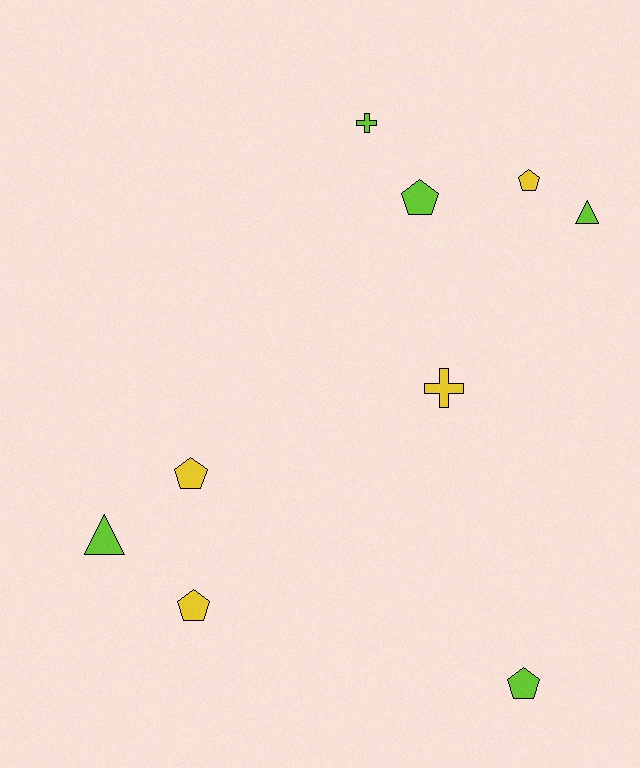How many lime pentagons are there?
There are 2 lime pentagons.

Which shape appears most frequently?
Pentagon, with 5 objects.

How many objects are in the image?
There are 9 objects.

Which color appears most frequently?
Lime, with 5 objects.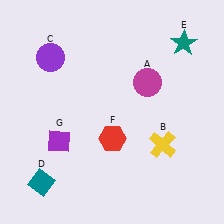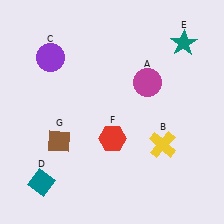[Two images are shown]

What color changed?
The diamond (G) changed from purple in Image 1 to brown in Image 2.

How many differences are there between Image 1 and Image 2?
There is 1 difference between the two images.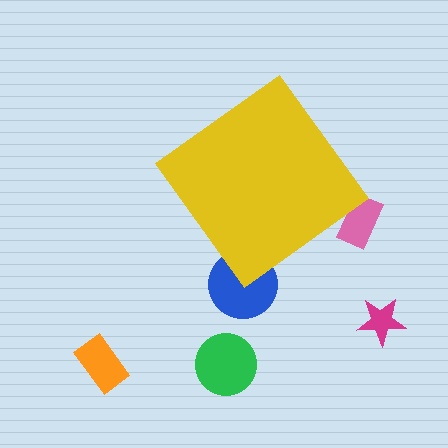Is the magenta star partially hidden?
No, the magenta star is fully visible.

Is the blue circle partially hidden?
Yes, the blue circle is partially hidden behind the yellow diamond.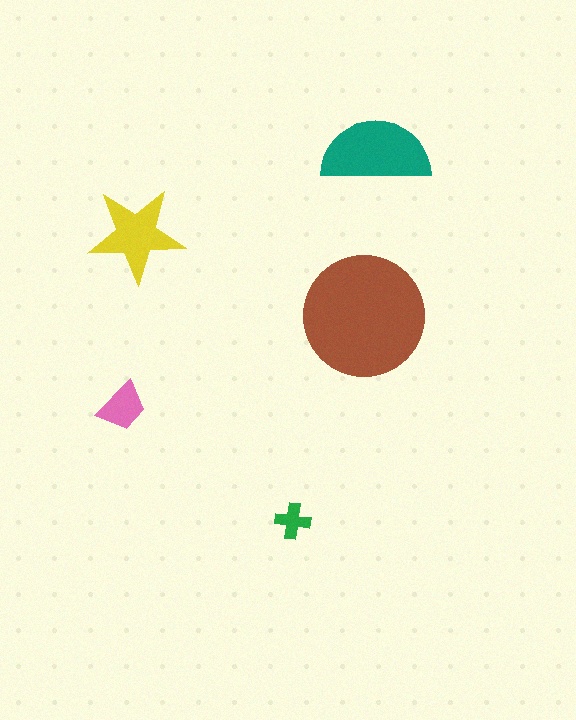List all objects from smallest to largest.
The green cross, the pink trapezoid, the yellow star, the teal semicircle, the brown circle.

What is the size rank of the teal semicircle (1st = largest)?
2nd.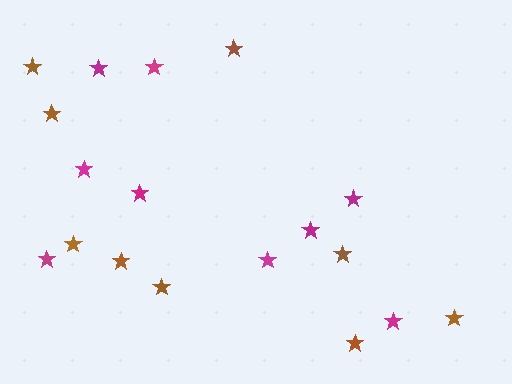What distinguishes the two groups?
There are 2 groups: one group of brown stars (9) and one group of magenta stars (9).